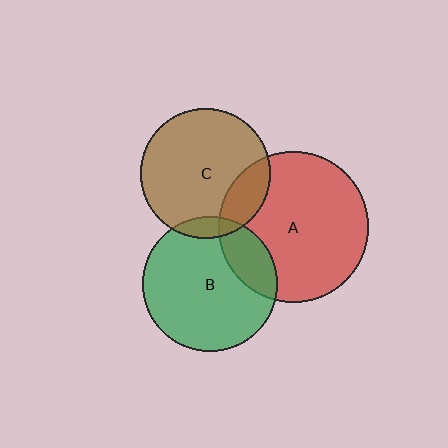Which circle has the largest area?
Circle A (red).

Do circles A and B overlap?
Yes.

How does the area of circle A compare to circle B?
Approximately 1.2 times.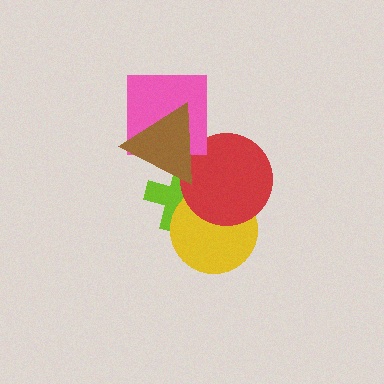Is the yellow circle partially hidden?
Yes, it is partially covered by another shape.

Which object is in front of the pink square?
The brown triangle is in front of the pink square.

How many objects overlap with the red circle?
3 objects overlap with the red circle.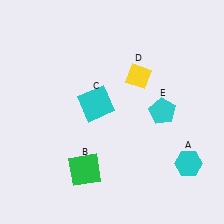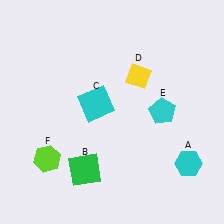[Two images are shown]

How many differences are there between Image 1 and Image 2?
There is 1 difference between the two images.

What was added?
A lime hexagon (F) was added in Image 2.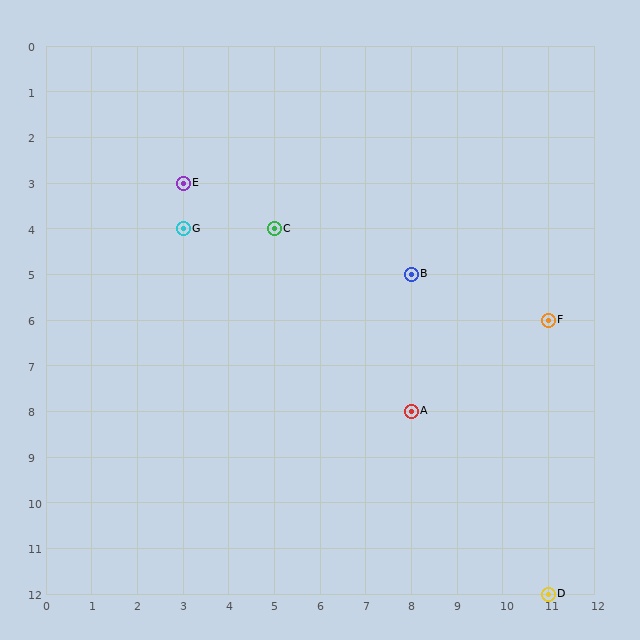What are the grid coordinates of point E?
Point E is at grid coordinates (3, 3).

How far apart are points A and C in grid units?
Points A and C are 3 columns and 4 rows apart (about 5.0 grid units diagonally).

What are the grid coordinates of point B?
Point B is at grid coordinates (8, 5).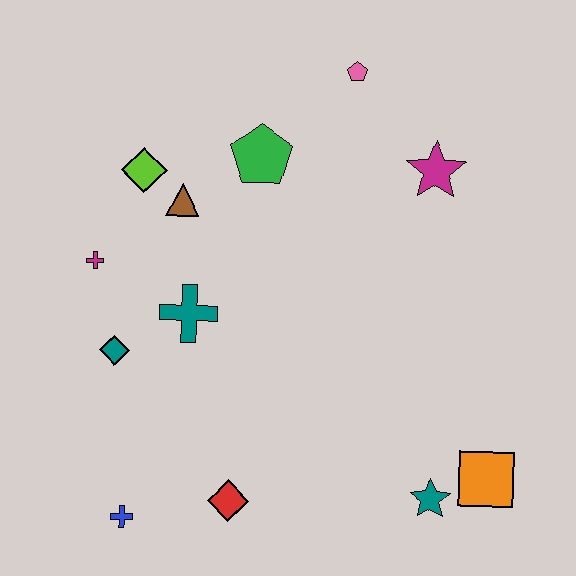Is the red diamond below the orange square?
Yes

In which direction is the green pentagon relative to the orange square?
The green pentagon is above the orange square.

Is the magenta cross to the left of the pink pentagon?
Yes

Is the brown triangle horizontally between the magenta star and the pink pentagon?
No